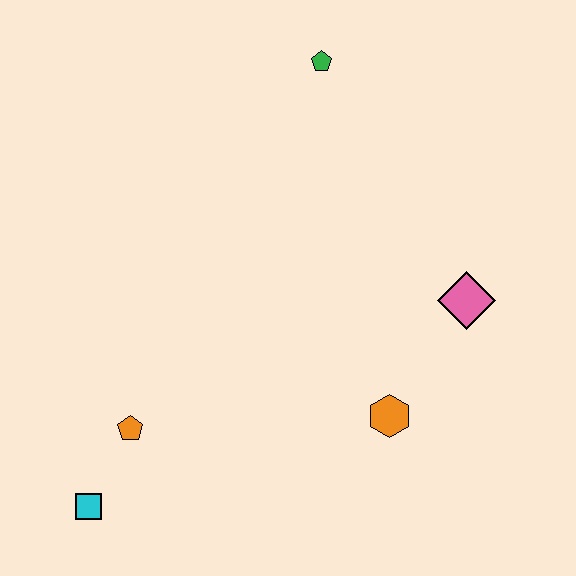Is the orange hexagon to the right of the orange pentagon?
Yes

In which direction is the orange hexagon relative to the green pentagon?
The orange hexagon is below the green pentagon.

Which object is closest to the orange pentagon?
The cyan square is closest to the orange pentagon.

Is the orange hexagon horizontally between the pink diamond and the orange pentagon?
Yes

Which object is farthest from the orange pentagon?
The green pentagon is farthest from the orange pentagon.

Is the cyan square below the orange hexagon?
Yes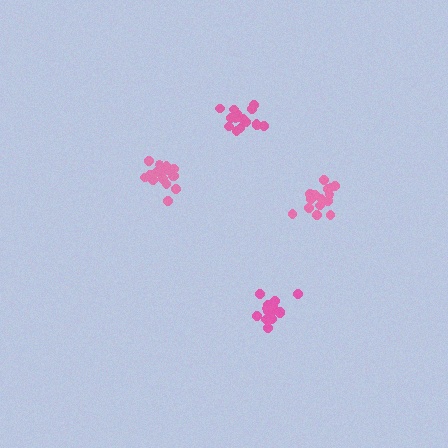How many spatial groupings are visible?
There are 4 spatial groupings.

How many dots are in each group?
Group 1: 18 dots, Group 2: 16 dots, Group 3: 16 dots, Group 4: 15 dots (65 total).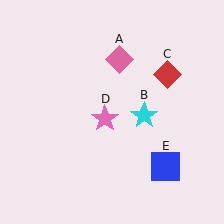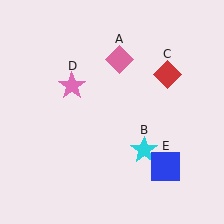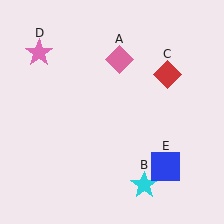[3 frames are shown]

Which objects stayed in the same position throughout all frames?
Pink diamond (object A) and red diamond (object C) and blue square (object E) remained stationary.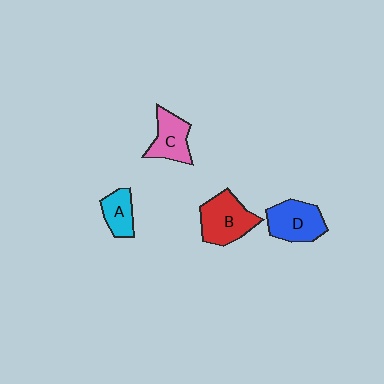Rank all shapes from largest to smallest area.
From largest to smallest: B (red), D (blue), C (pink), A (cyan).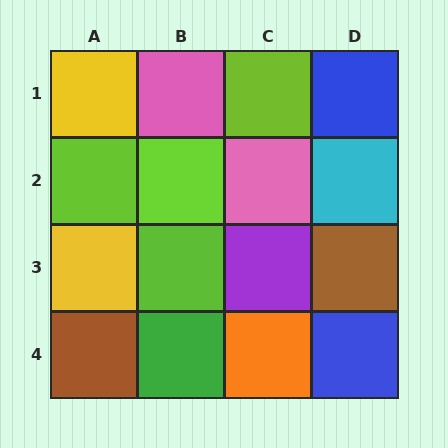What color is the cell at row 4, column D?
Blue.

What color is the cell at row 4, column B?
Green.